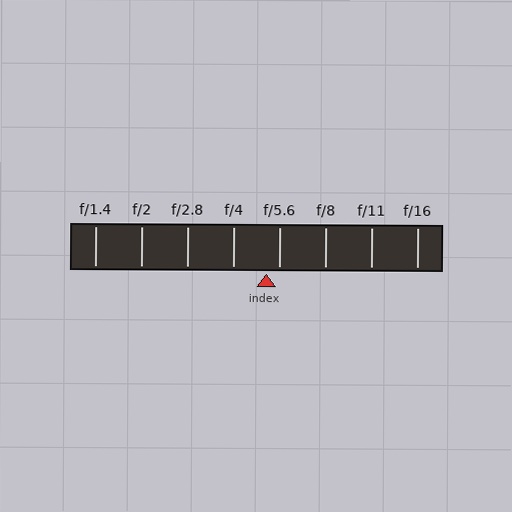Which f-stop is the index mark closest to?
The index mark is closest to f/5.6.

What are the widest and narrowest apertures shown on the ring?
The widest aperture shown is f/1.4 and the narrowest is f/16.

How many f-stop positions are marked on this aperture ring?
There are 8 f-stop positions marked.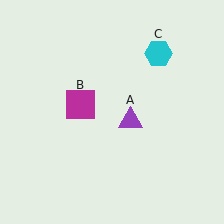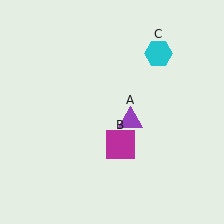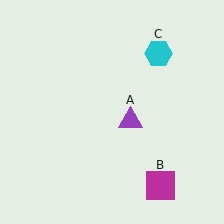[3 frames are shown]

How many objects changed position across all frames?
1 object changed position: magenta square (object B).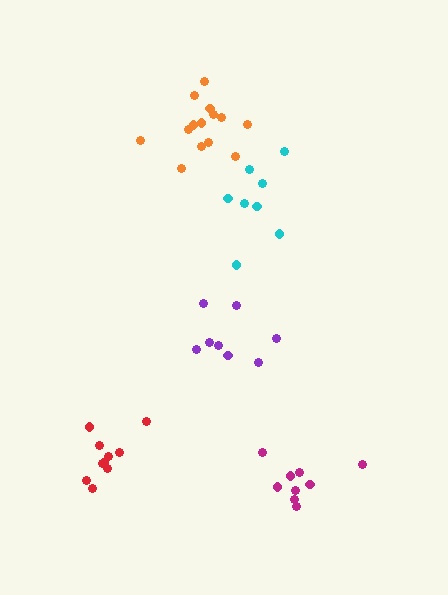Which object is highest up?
The orange cluster is topmost.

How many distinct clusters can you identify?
There are 5 distinct clusters.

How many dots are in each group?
Group 1: 9 dots, Group 2: 10 dots, Group 3: 14 dots, Group 4: 8 dots, Group 5: 8 dots (49 total).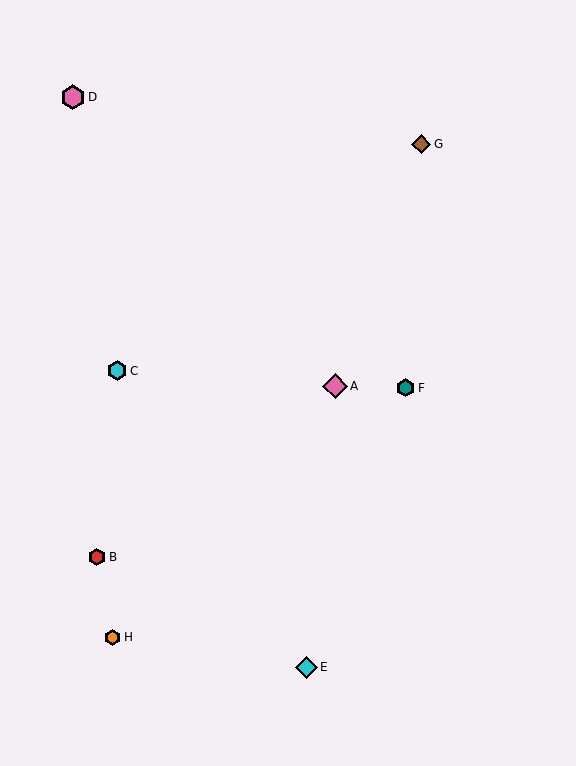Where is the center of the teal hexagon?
The center of the teal hexagon is at (406, 388).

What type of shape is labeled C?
Shape C is a cyan hexagon.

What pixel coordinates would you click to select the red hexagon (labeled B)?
Click at (97, 557) to select the red hexagon B.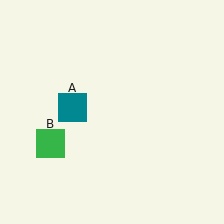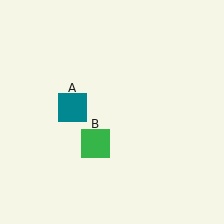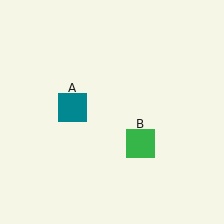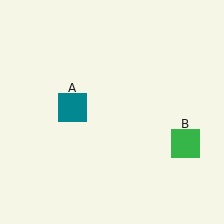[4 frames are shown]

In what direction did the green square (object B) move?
The green square (object B) moved right.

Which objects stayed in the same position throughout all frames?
Teal square (object A) remained stationary.